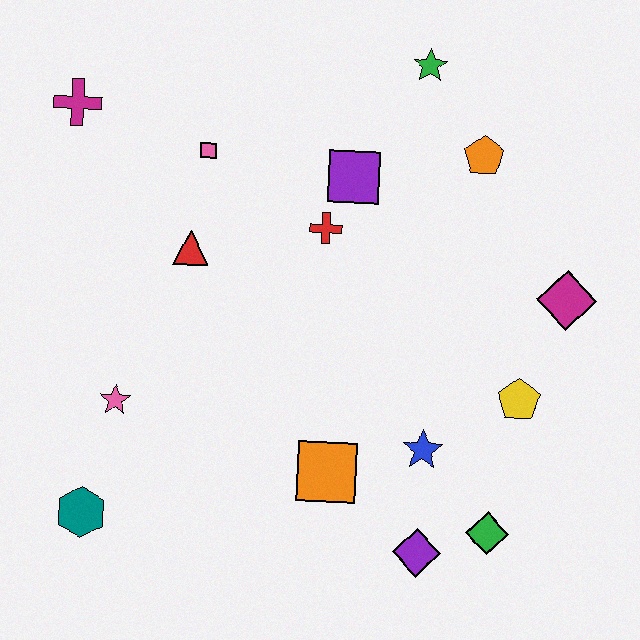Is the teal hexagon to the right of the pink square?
No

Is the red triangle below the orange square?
No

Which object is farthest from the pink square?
The green diamond is farthest from the pink square.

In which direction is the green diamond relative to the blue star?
The green diamond is below the blue star.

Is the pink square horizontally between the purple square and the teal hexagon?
Yes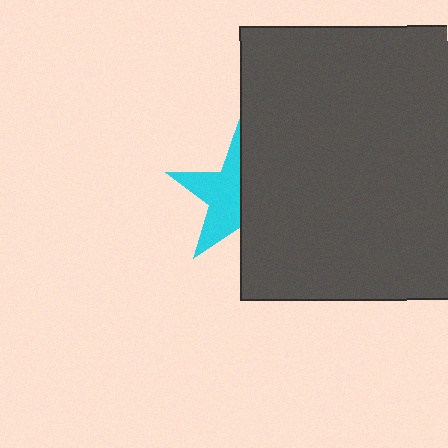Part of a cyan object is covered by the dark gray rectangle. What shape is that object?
It is a star.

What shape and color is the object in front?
The object in front is a dark gray rectangle.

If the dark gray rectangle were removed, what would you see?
You would see the complete cyan star.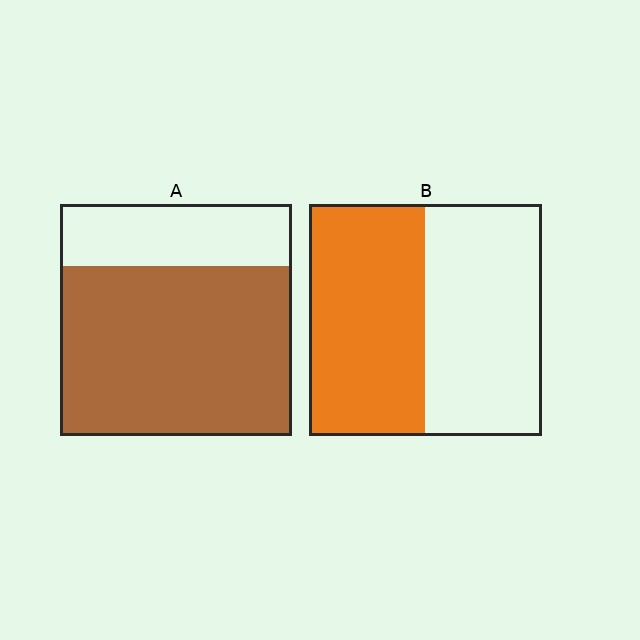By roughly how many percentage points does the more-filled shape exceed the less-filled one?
By roughly 25 percentage points (A over B).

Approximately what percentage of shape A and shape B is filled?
A is approximately 75% and B is approximately 50%.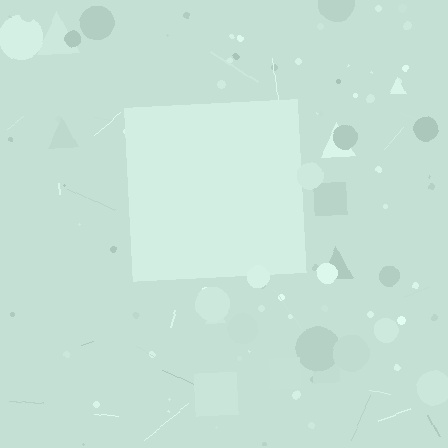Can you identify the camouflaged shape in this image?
The camouflaged shape is a square.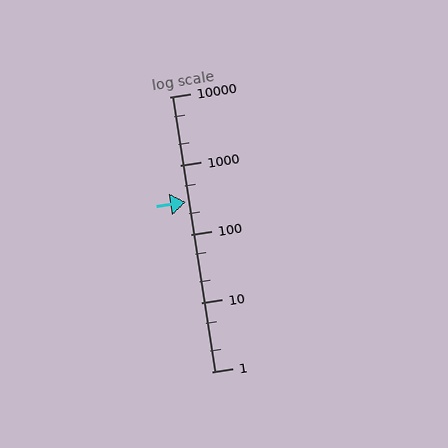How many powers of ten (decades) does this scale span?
The scale spans 4 decades, from 1 to 10000.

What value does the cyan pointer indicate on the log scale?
The pointer indicates approximately 290.